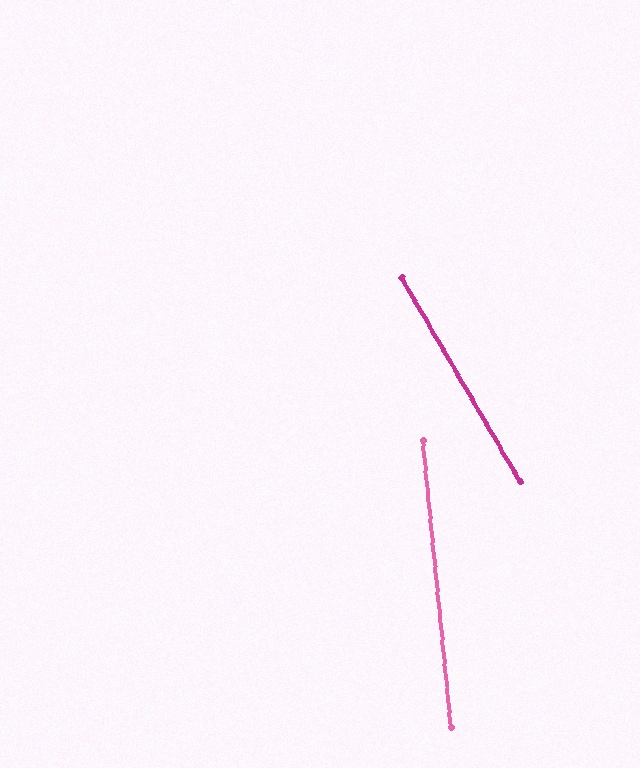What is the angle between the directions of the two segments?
Approximately 24 degrees.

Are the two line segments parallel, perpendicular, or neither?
Neither parallel nor perpendicular — they differ by about 24°.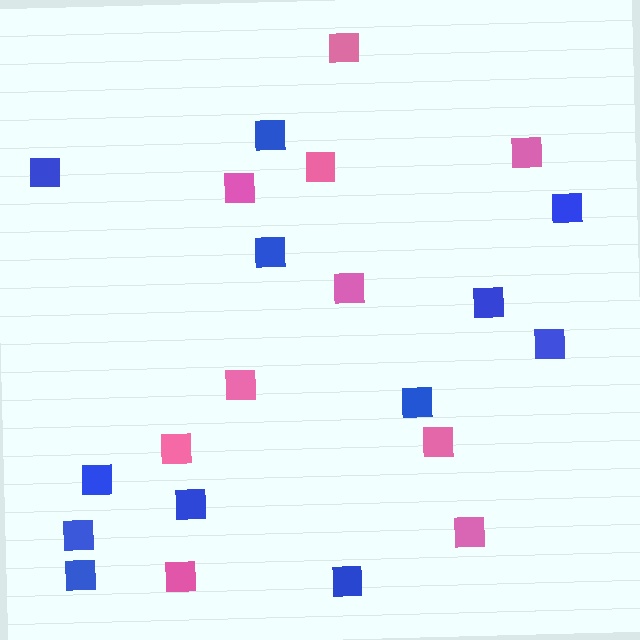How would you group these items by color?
There are 2 groups: one group of pink squares (10) and one group of blue squares (12).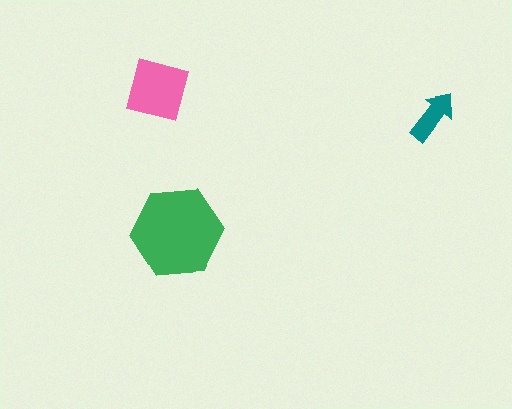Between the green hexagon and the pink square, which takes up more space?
The green hexagon.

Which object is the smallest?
The teal arrow.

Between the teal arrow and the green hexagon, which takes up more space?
The green hexagon.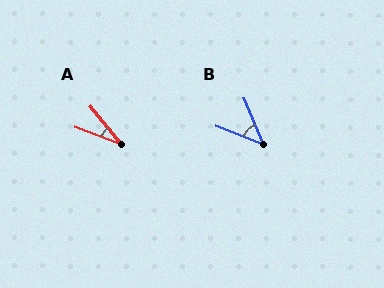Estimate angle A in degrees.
Approximately 30 degrees.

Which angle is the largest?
B, at approximately 45 degrees.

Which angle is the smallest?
A, at approximately 30 degrees.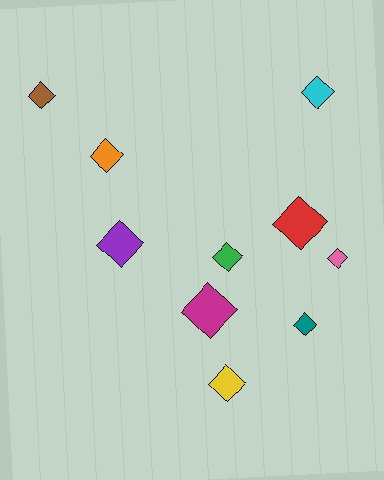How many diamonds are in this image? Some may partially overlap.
There are 10 diamonds.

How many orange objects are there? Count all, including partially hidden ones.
There is 1 orange object.